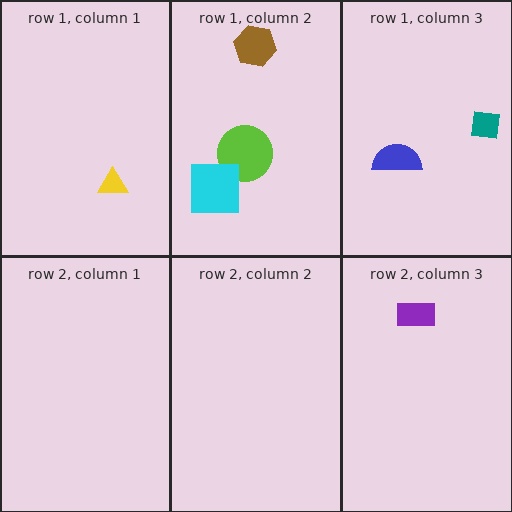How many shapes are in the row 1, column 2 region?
3.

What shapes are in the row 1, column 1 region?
The yellow triangle.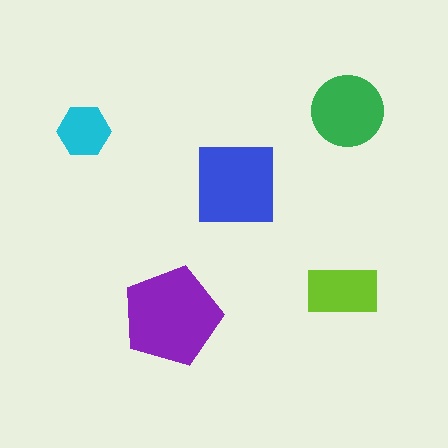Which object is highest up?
The green circle is topmost.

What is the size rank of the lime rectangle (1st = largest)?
4th.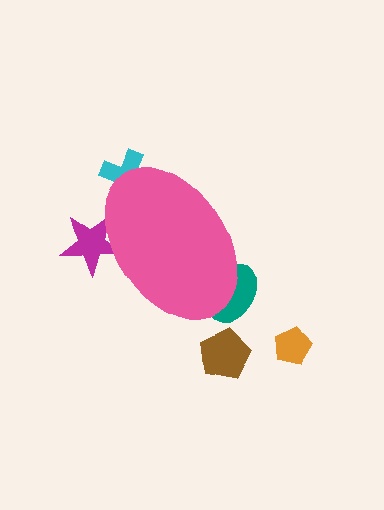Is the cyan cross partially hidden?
Yes, the cyan cross is partially hidden behind the pink ellipse.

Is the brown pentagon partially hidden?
No, the brown pentagon is fully visible.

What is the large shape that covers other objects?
A pink ellipse.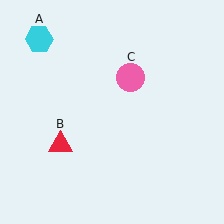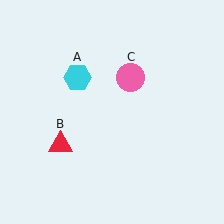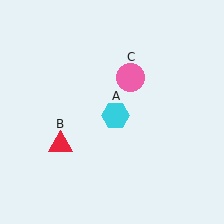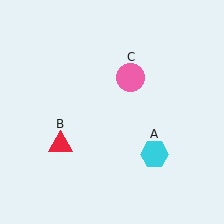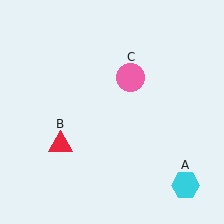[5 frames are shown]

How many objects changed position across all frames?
1 object changed position: cyan hexagon (object A).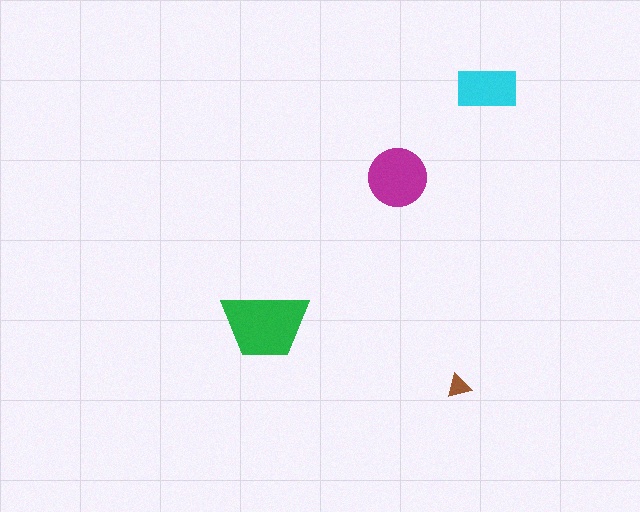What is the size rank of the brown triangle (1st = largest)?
4th.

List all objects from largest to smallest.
The green trapezoid, the magenta circle, the cyan rectangle, the brown triangle.